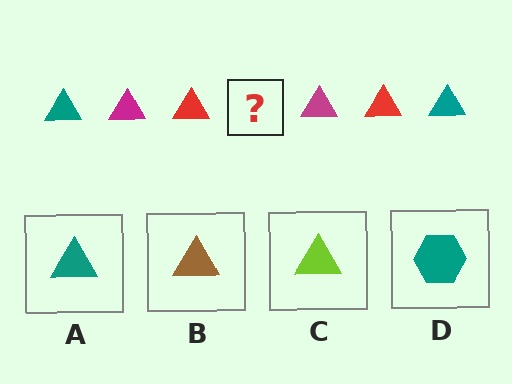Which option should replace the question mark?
Option A.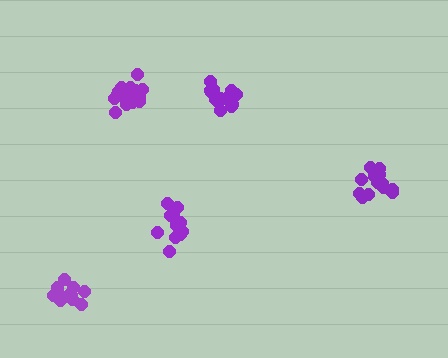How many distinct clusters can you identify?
There are 5 distinct clusters.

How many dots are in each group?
Group 1: 13 dots, Group 2: 13 dots, Group 3: 12 dots, Group 4: 11 dots, Group 5: 17 dots (66 total).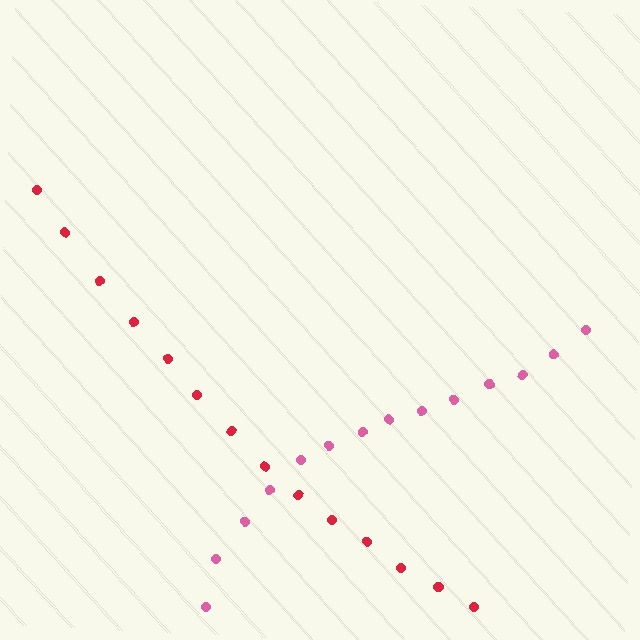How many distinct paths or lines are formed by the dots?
There are 2 distinct paths.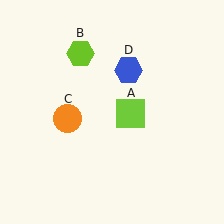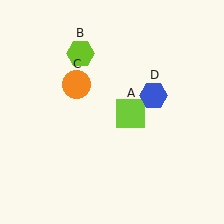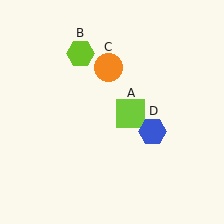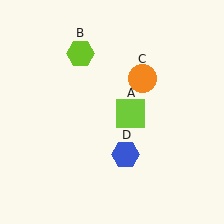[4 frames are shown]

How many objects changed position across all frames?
2 objects changed position: orange circle (object C), blue hexagon (object D).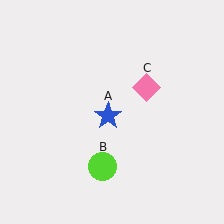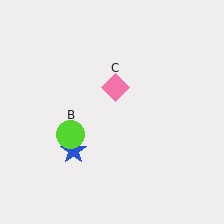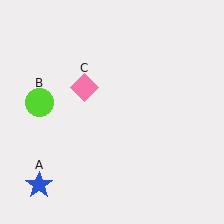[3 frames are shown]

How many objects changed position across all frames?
3 objects changed position: blue star (object A), lime circle (object B), pink diamond (object C).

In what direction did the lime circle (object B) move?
The lime circle (object B) moved up and to the left.